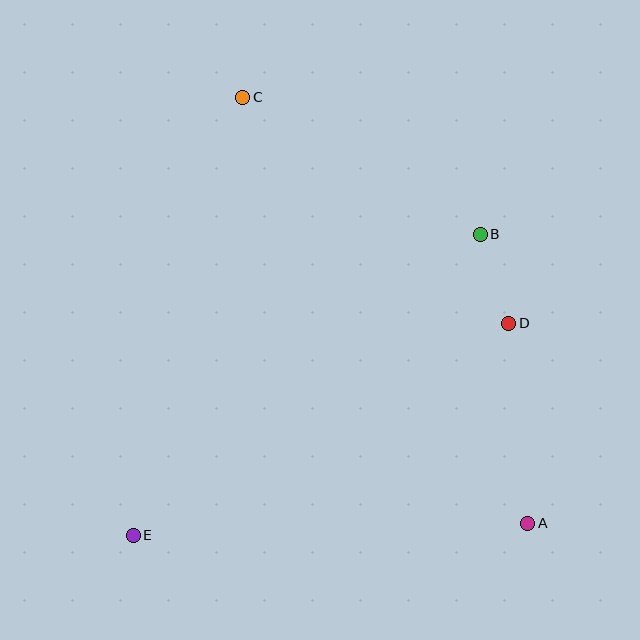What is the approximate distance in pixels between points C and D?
The distance between C and D is approximately 349 pixels.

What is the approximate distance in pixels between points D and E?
The distance between D and E is approximately 431 pixels.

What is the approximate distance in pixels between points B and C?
The distance between B and C is approximately 274 pixels.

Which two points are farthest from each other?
Points A and C are farthest from each other.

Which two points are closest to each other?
Points B and D are closest to each other.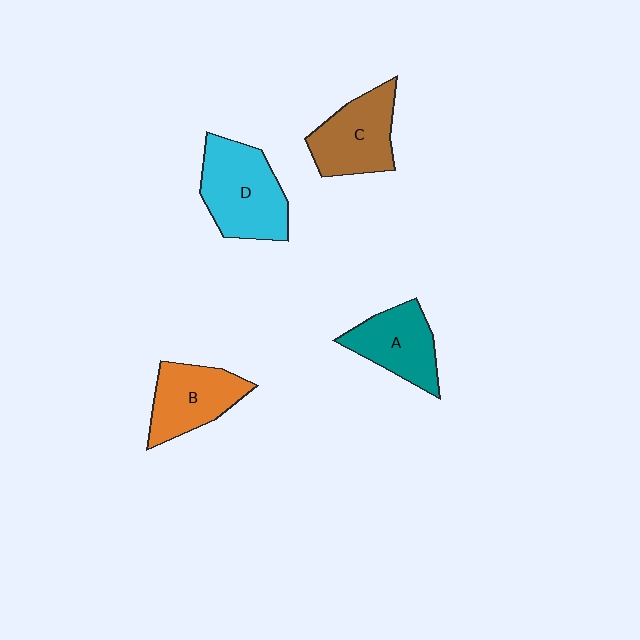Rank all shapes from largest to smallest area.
From largest to smallest: D (cyan), C (brown), B (orange), A (teal).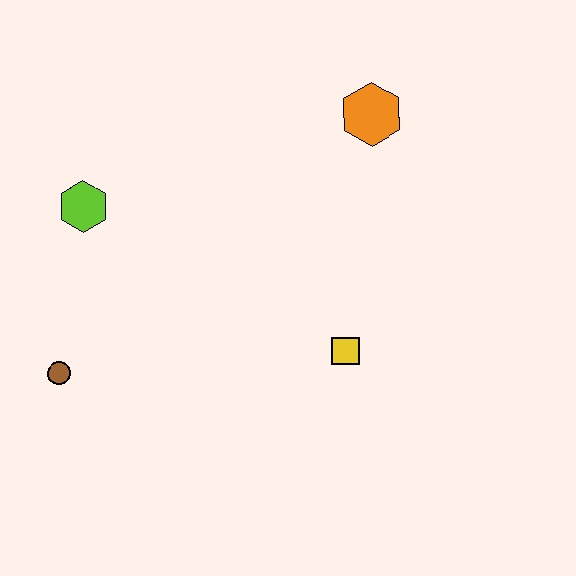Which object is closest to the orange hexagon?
The yellow square is closest to the orange hexagon.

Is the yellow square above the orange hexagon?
No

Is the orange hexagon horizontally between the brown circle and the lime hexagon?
No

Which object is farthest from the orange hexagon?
The brown circle is farthest from the orange hexagon.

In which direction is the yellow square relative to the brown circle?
The yellow square is to the right of the brown circle.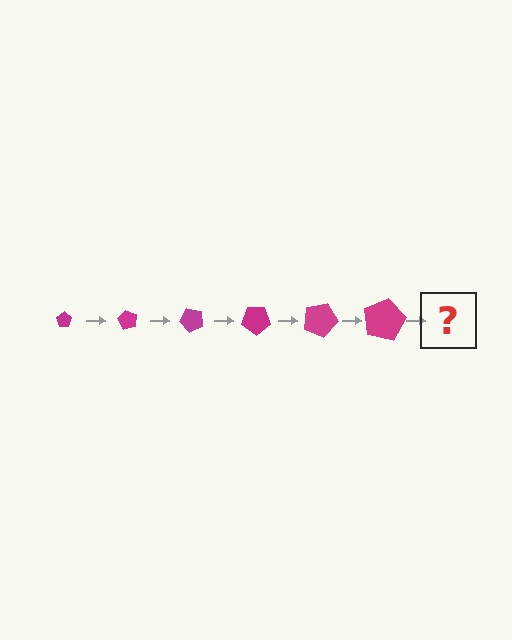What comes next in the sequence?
The next element should be a pentagon, larger than the previous one and rotated 360 degrees from the start.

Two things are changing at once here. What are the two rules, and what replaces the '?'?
The two rules are that the pentagon grows larger each step and it rotates 60 degrees each step. The '?' should be a pentagon, larger than the previous one and rotated 360 degrees from the start.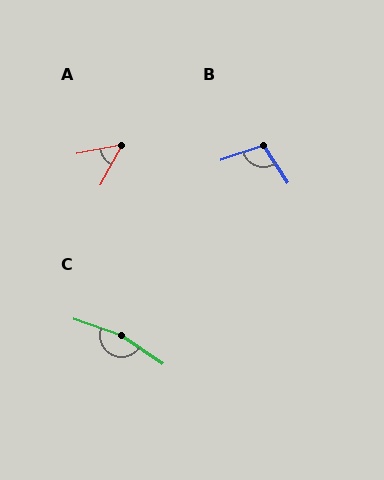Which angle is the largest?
C, at approximately 164 degrees.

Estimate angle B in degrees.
Approximately 104 degrees.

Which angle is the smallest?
A, at approximately 51 degrees.